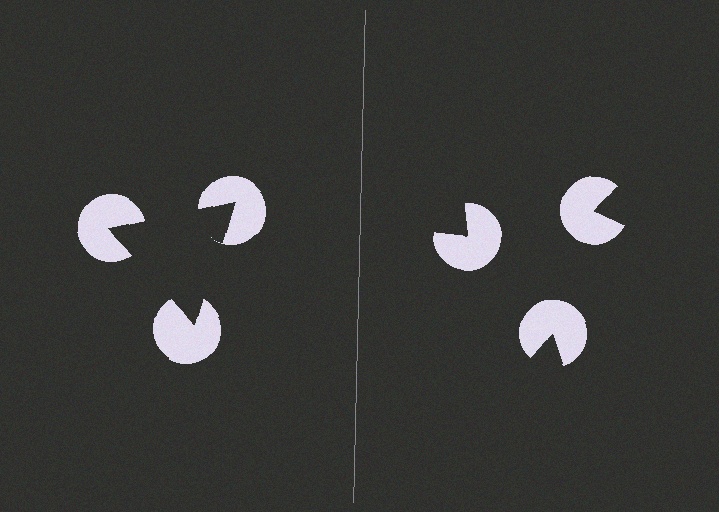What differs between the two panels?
The pac-man discs are positioned identically on both sides; only the wedge orientations differ. On the left they align to a triangle; on the right they are misaligned.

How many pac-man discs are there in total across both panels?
6 — 3 on each side.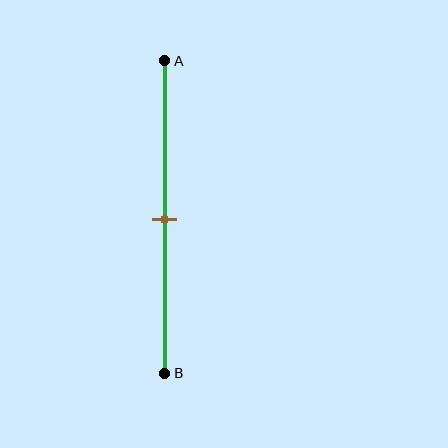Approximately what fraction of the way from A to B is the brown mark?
The brown mark is approximately 50% of the way from A to B.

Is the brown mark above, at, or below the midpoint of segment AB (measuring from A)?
The brown mark is approximately at the midpoint of segment AB.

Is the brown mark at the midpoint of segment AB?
Yes, the mark is approximately at the midpoint.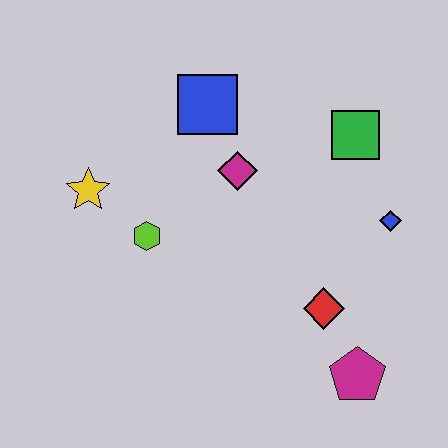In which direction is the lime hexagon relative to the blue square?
The lime hexagon is below the blue square.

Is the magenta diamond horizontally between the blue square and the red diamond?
Yes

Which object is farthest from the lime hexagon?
The magenta pentagon is farthest from the lime hexagon.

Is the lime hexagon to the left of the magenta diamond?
Yes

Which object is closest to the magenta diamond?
The blue square is closest to the magenta diamond.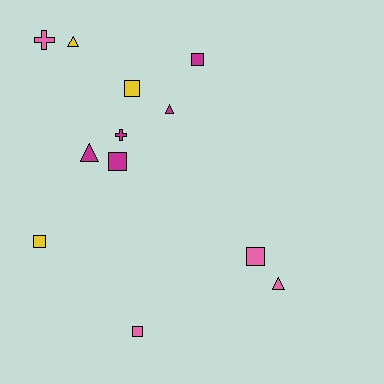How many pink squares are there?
There are 2 pink squares.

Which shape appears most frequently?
Square, with 6 objects.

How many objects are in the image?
There are 12 objects.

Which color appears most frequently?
Magenta, with 5 objects.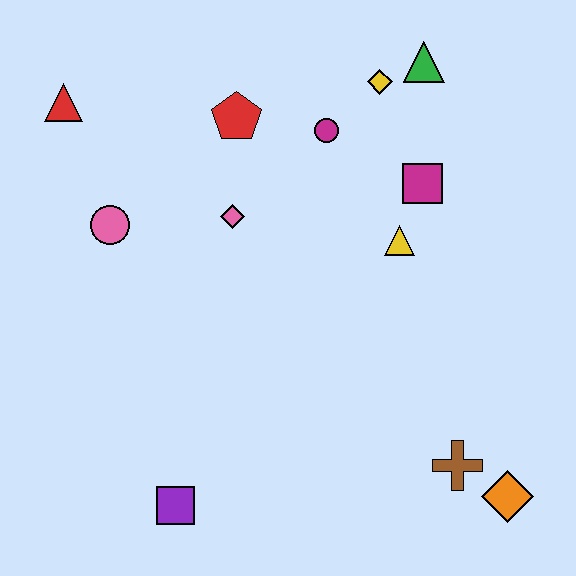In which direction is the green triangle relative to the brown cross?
The green triangle is above the brown cross.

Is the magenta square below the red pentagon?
Yes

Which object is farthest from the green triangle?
The purple square is farthest from the green triangle.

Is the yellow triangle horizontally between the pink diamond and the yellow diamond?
No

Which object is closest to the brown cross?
The orange diamond is closest to the brown cross.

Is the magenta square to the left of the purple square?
No